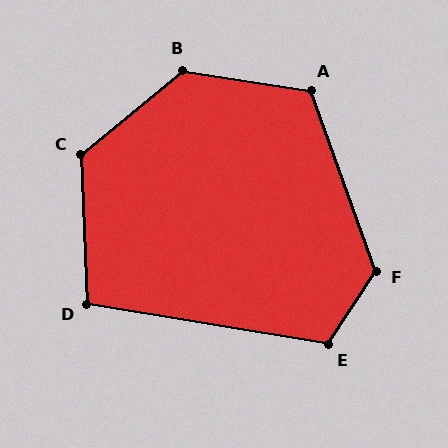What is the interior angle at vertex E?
Approximately 114 degrees (obtuse).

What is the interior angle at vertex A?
Approximately 119 degrees (obtuse).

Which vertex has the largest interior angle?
B, at approximately 131 degrees.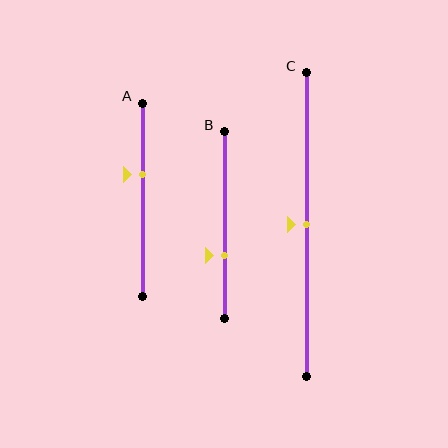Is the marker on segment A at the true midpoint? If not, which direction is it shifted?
No, the marker on segment A is shifted upward by about 13% of the segment length.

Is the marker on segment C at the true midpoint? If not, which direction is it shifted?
Yes, the marker on segment C is at the true midpoint.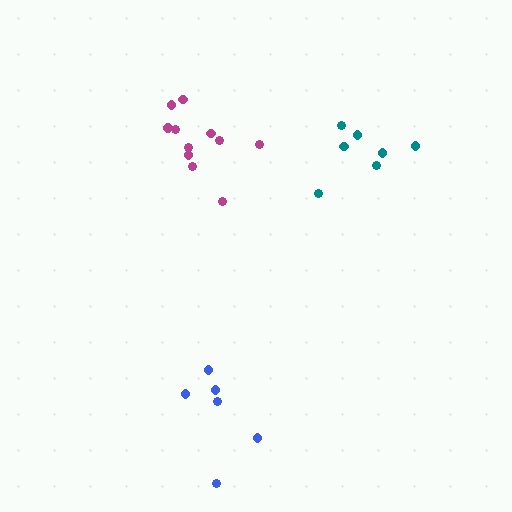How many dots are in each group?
Group 1: 11 dots, Group 2: 6 dots, Group 3: 7 dots (24 total).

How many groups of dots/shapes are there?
There are 3 groups.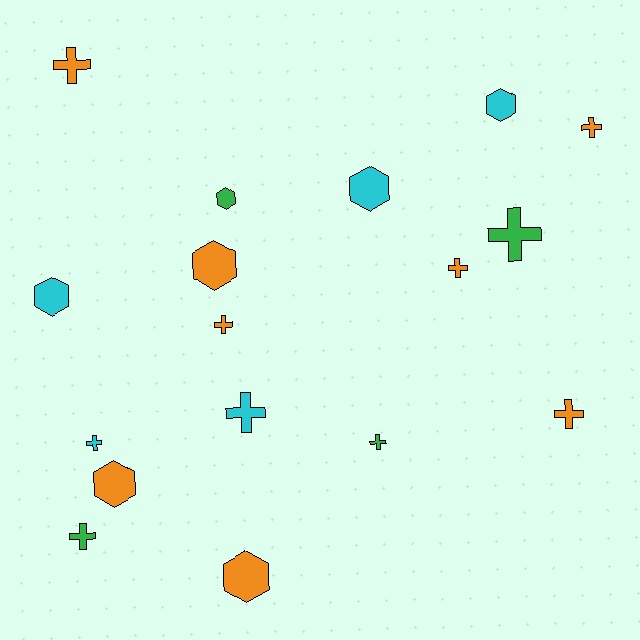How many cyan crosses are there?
There are 2 cyan crosses.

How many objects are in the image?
There are 17 objects.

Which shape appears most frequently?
Cross, with 10 objects.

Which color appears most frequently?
Orange, with 8 objects.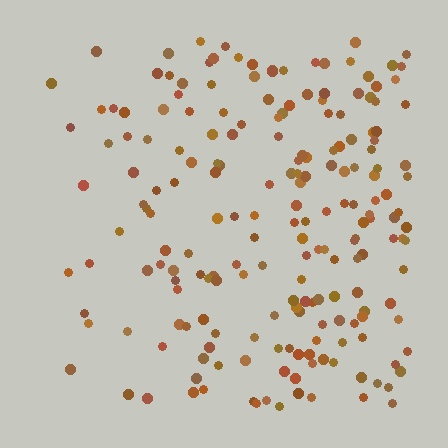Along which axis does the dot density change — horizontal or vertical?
Horizontal.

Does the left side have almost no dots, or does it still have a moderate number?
Still a moderate number, just noticeably fewer than the right.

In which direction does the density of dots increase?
From left to right, with the right side densest.